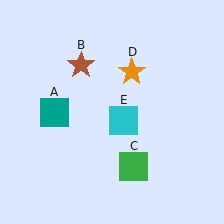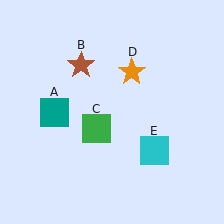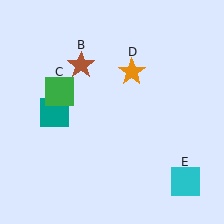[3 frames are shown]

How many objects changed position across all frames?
2 objects changed position: green square (object C), cyan square (object E).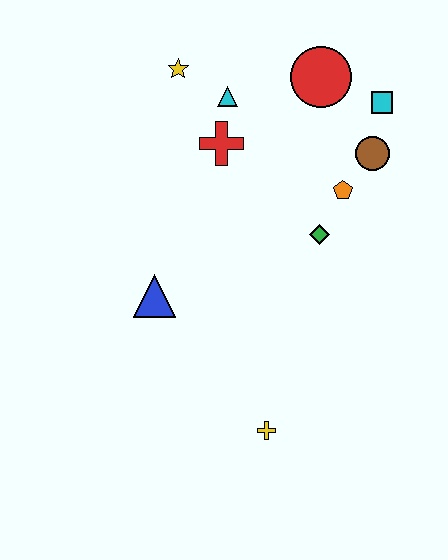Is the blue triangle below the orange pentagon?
Yes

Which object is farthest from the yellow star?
The yellow cross is farthest from the yellow star.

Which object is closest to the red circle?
The cyan square is closest to the red circle.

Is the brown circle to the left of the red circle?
No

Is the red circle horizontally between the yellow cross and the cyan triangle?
No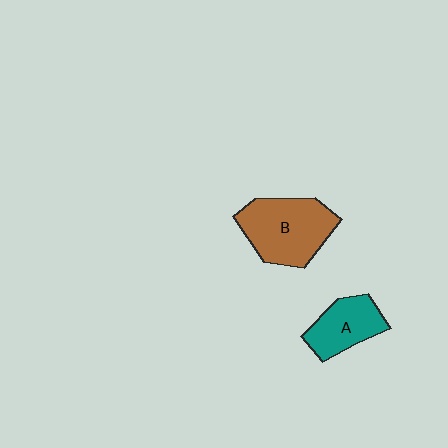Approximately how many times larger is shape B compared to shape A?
Approximately 1.6 times.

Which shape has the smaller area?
Shape A (teal).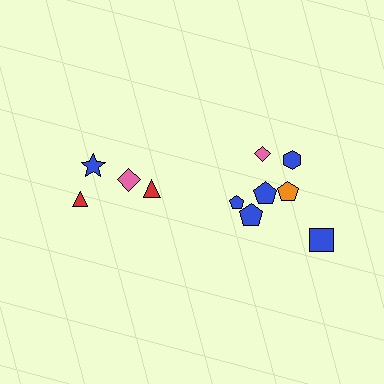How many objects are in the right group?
There are 7 objects.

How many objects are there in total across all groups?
There are 11 objects.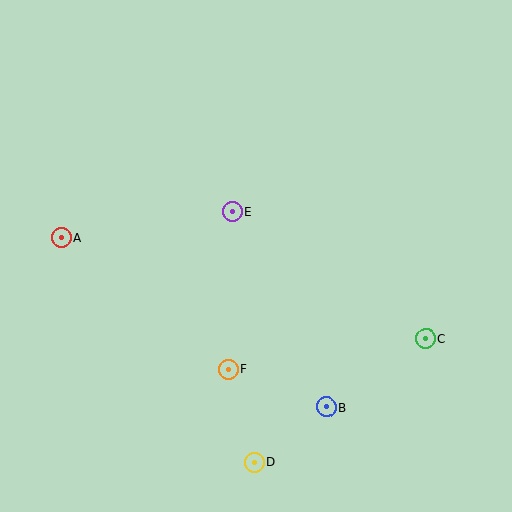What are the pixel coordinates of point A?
Point A is at (61, 237).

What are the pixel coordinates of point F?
Point F is at (228, 369).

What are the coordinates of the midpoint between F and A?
The midpoint between F and A is at (145, 303).